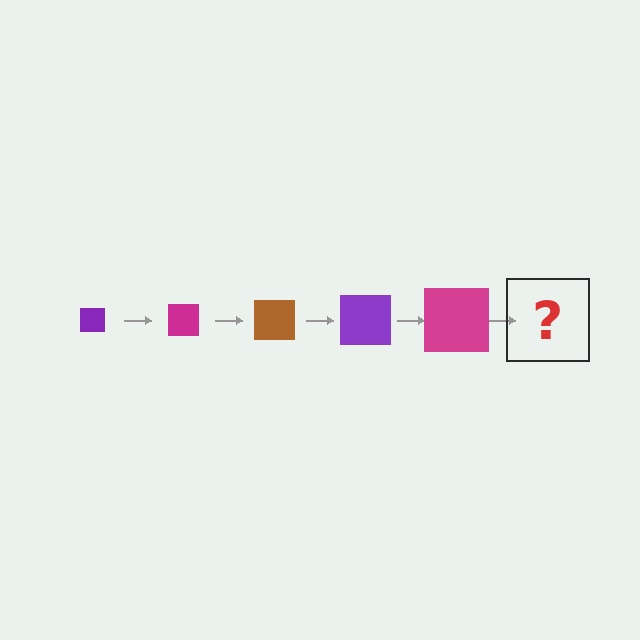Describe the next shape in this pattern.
It should be a brown square, larger than the previous one.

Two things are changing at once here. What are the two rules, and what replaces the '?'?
The two rules are that the square grows larger each step and the color cycles through purple, magenta, and brown. The '?' should be a brown square, larger than the previous one.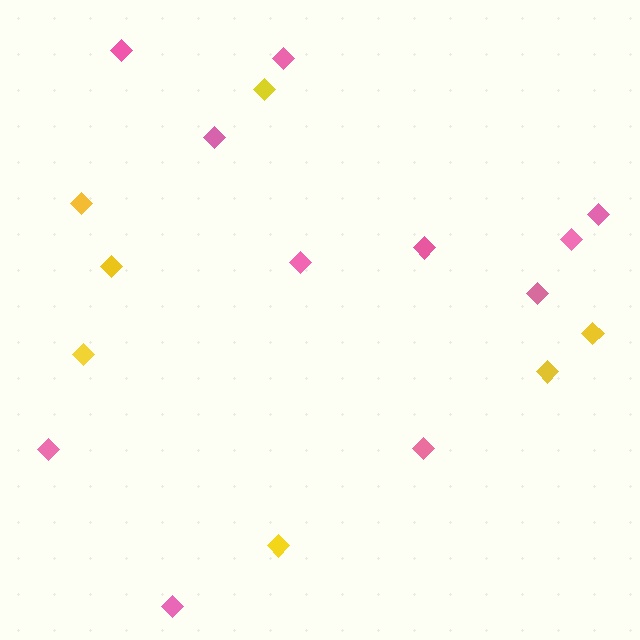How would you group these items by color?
There are 2 groups: one group of yellow diamonds (7) and one group of pink diamonds (11).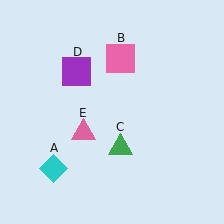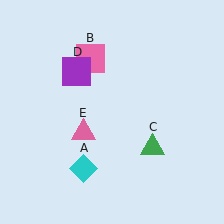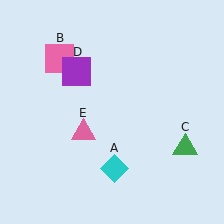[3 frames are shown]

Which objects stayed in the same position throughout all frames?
Purple square (object D) and pink triangle (object E) remained stationary.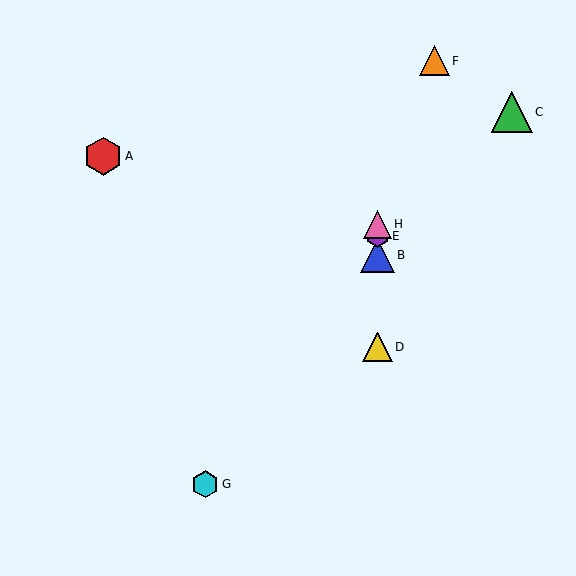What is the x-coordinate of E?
Object E is at x≈377.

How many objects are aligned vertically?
4 objects (B, D, E, H) are aligned vertically.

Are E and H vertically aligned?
Yes, both are at x≈377.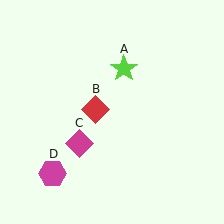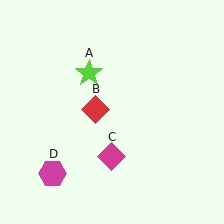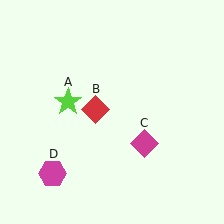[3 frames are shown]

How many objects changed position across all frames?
2 objects changed position: lime star (object A), magenta diamond (object C).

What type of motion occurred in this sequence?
The lime star (object A), magenta diamond (object C) rotated counterclockwise around the center of the scene.